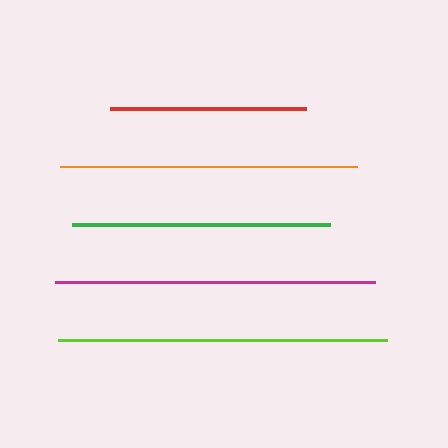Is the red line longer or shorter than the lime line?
The lime line is longer than the red line.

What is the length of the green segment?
The green segment is approximately 258 pixels long.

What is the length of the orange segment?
The orange segment is approximately 297 pixels long.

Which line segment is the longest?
The lime line is the longest at approximately 329 pixels.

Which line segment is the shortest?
The red line is the shortest at approximately 196 pixels.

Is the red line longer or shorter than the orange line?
The orange line is longer than the red line.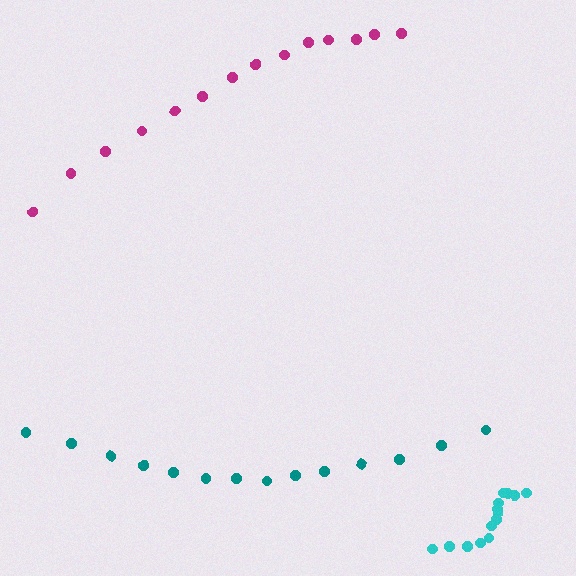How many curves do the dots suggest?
There are 3 distinct paths.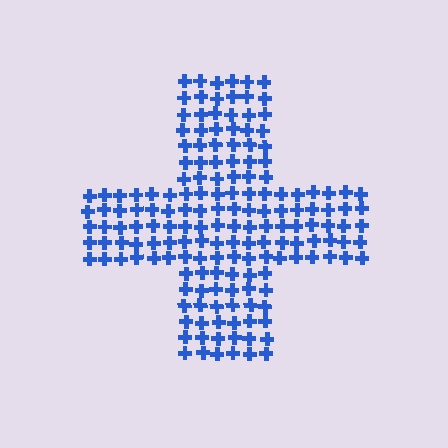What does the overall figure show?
The overall figure shows a cross.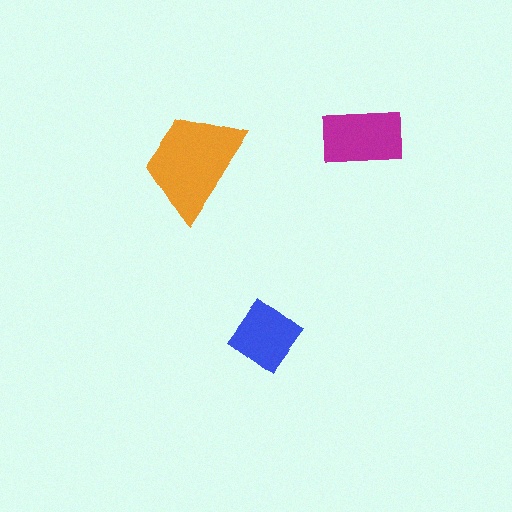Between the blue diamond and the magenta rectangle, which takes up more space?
The magenta rectangle.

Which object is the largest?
The orange trapezoid.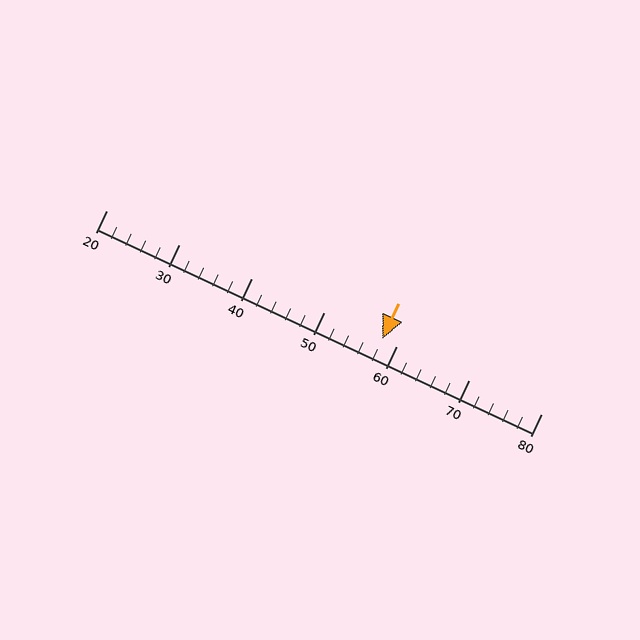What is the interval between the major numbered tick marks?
The major tick marks are spaced 10 units apart.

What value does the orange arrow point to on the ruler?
The orange arrow points to approximately 58.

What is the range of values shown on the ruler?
The ruler shows values from 20 to 80.